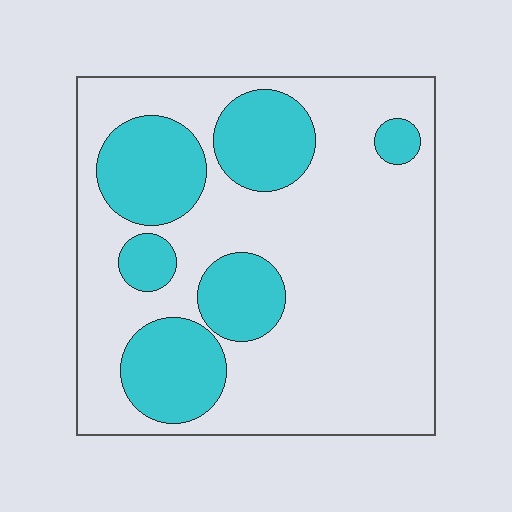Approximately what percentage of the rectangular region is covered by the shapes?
Approximately 30%.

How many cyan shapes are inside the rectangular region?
6.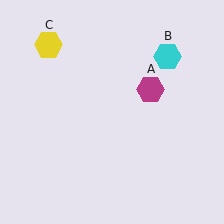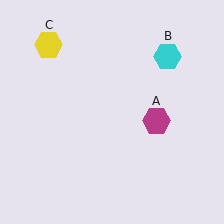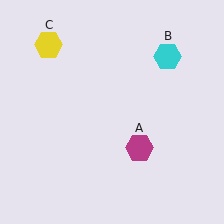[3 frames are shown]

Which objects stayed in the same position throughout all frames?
Cyan hexagon (object B) and yellow hexagon (object C) remained stationary.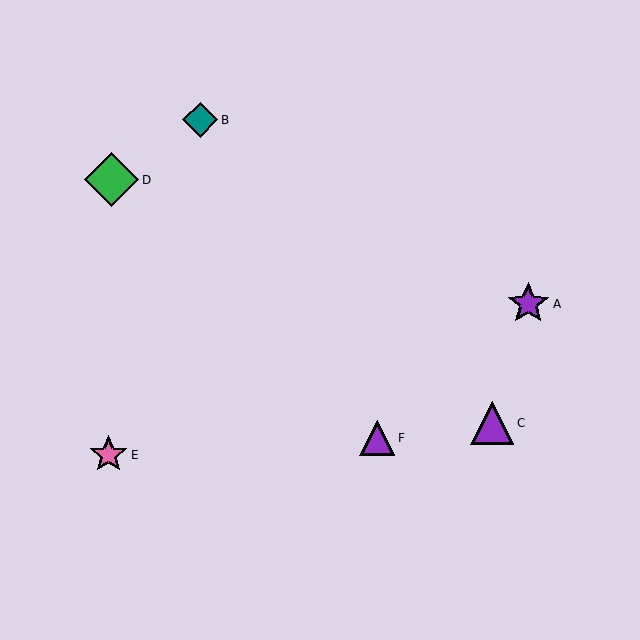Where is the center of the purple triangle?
The center of the purple triangle is at (492, 423).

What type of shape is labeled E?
Shape E is a pink star.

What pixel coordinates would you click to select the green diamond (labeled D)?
Click at (111, 180) to select the green diamond D.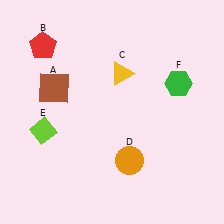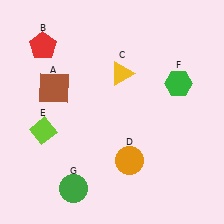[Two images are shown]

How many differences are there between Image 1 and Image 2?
There is 1 difference between the two images.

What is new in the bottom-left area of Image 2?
A green circle (G) was added in the bottom-left area of Image 2.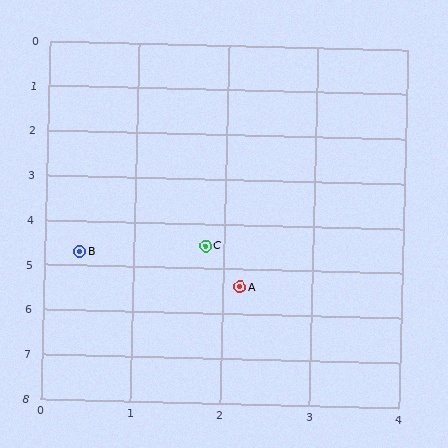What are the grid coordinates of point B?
Point B is at approximately (0.4, 4.7).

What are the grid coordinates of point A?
Point A is at approximately (2.2, 5.4).